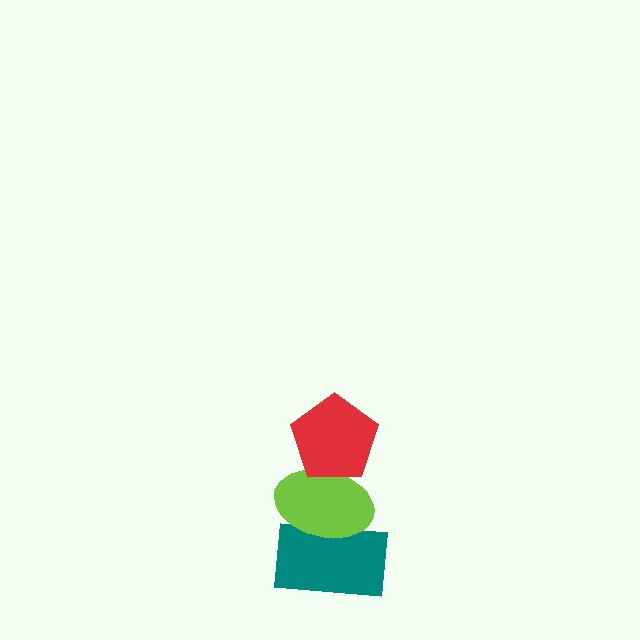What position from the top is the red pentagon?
The red pentagon is 1st from the top.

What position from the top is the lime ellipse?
The lime ellipse is 2nd from the top.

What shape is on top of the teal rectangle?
The lime ellipse is on top of the teal rectangle.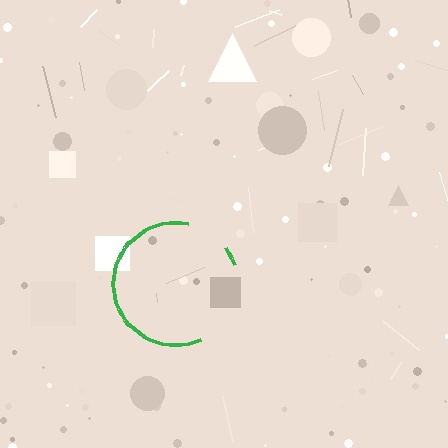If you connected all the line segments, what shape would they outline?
They would outline a circle.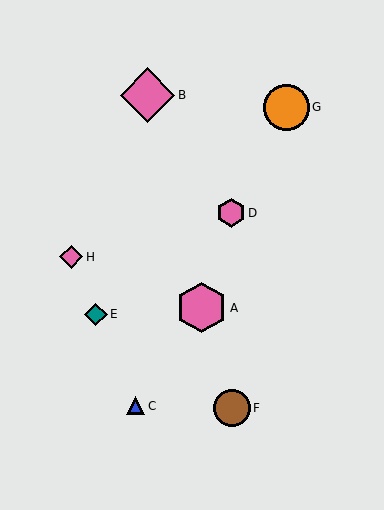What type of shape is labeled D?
Shape D is a pink hexagon.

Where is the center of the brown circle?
The center of the brown circle is at (232, 408).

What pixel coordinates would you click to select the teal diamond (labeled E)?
Click at (96, 314) to select the teal diamond E.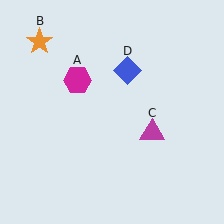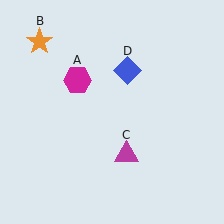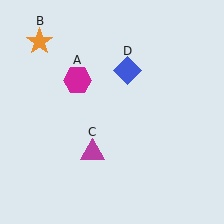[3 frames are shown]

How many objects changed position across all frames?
1 object changed position: magenta triangle (object C).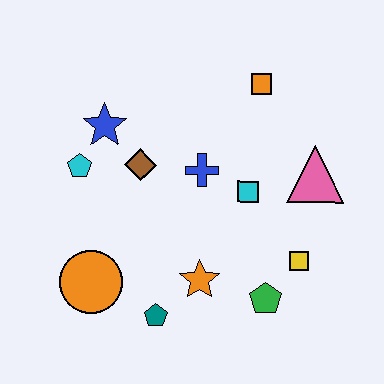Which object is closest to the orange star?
The teal pentagon is closest to the orange star.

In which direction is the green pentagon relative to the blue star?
The green pentagon is below the blue star.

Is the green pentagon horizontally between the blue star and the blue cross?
No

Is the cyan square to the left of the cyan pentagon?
No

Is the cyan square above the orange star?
Yes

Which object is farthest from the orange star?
The orange square is farthest from the orange star.